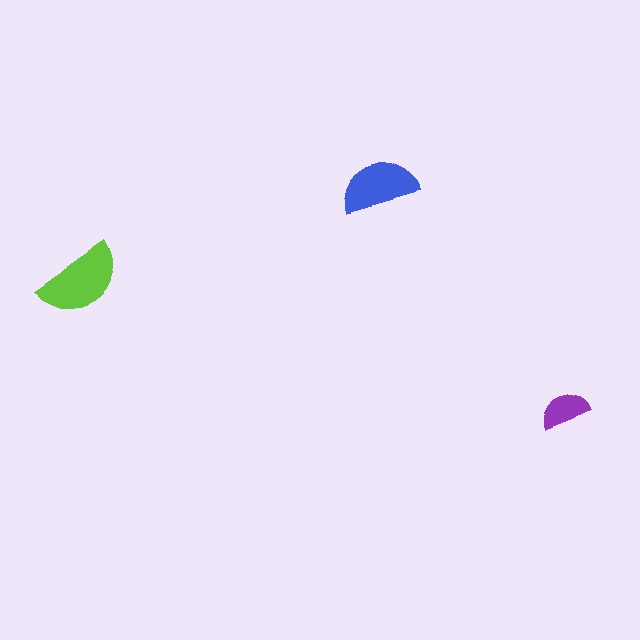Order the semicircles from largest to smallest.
the lime one, the blue one, the purple one.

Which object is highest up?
The blue semicircle is topmost.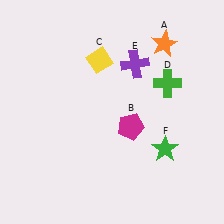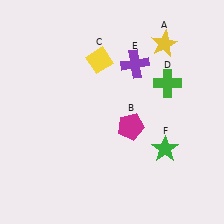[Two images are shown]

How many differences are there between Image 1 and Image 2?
There is 1 difference between the two images.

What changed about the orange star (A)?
In Image 1, A is orange. In Image 2, it changed to yellow.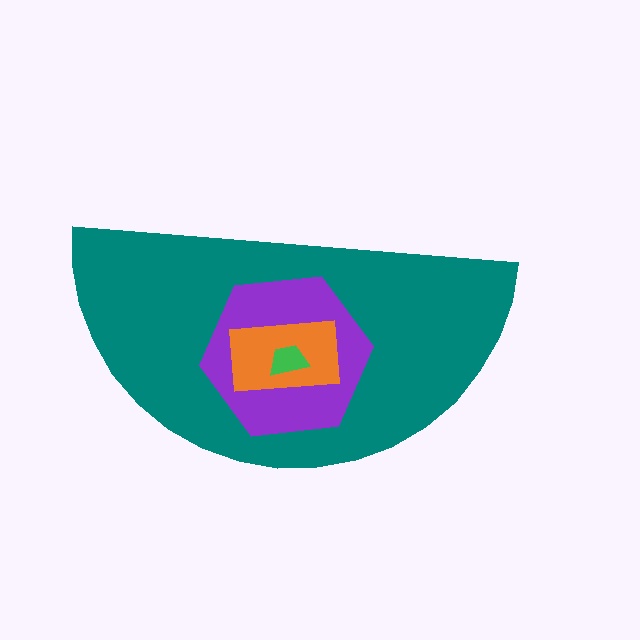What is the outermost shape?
The teal semicircle.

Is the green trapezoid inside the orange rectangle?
Yes.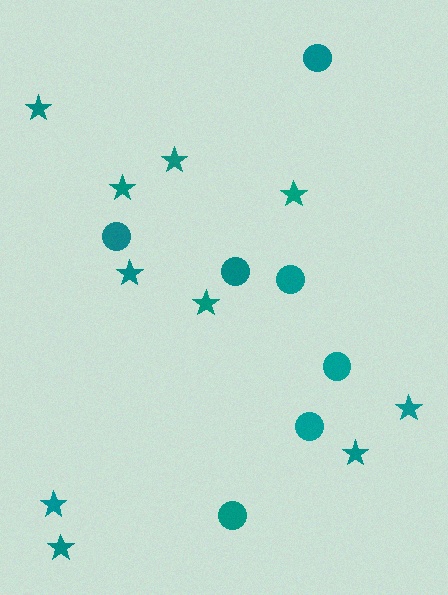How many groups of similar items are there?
There are 2 groups: one group of circles (7) and one group of stars (10).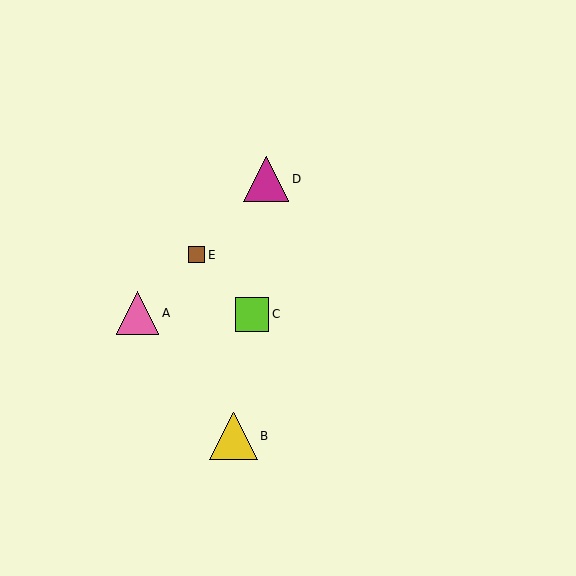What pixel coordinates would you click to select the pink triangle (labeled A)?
Click at (137, 313) to select the pink triangle A.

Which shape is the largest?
The yellow triangle (labeled B) is the largest.